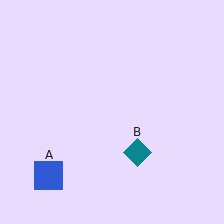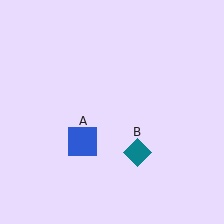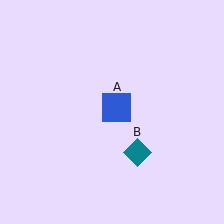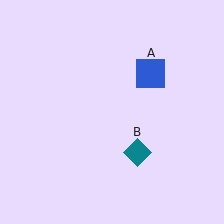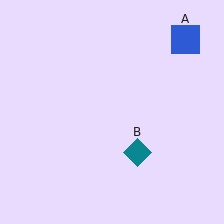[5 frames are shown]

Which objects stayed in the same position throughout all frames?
Teal diamond (object B) remained stationary.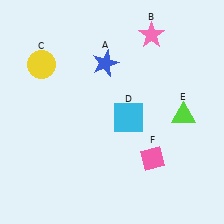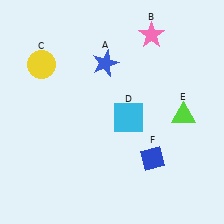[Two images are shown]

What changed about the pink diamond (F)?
In Image 1, F is pink. In Image 2, it changed to blue.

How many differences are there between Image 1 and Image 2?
There is 1 difference between the two images.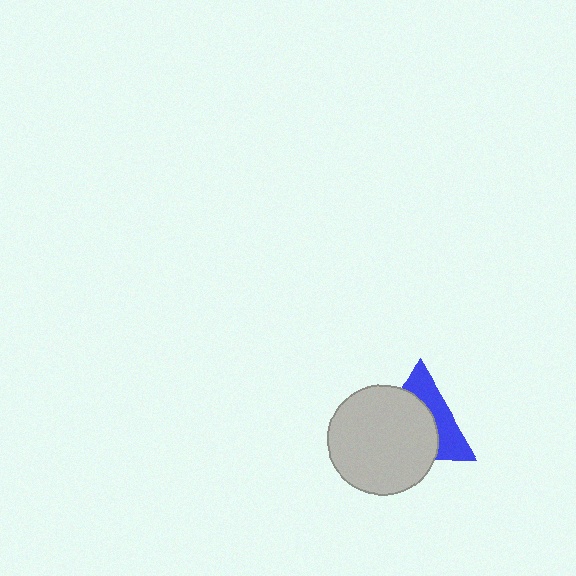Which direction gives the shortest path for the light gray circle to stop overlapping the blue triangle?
Moving toward the lower-left gives the shortest separation.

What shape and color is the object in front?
The object in front is a light gray circle.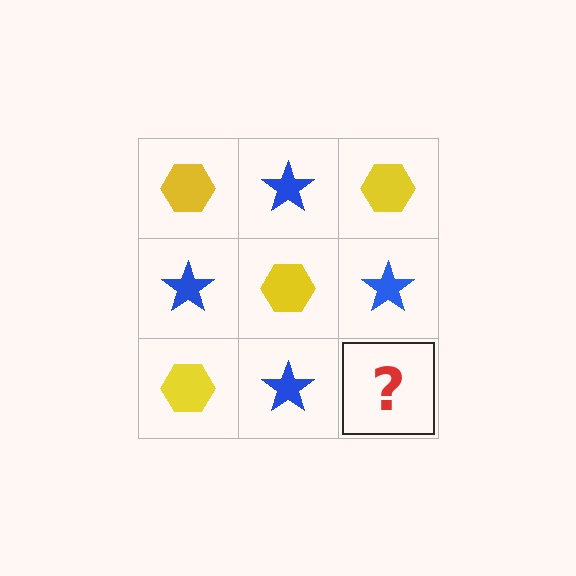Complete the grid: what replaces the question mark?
The question mark should be replaced with a yellow hexagon.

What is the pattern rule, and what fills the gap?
The rule is that it alternates yellow hexagon and blue star in a checkerboard pattern. The gap should be filled with a yellow hexagon.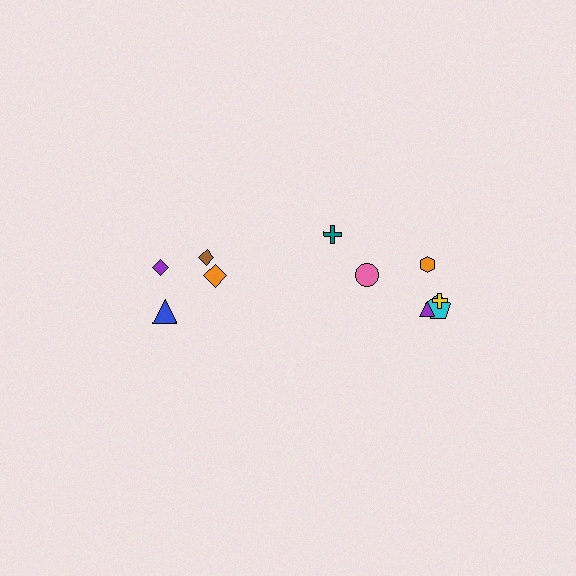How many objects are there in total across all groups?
There are 10 objects.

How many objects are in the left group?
There are 4 objects.